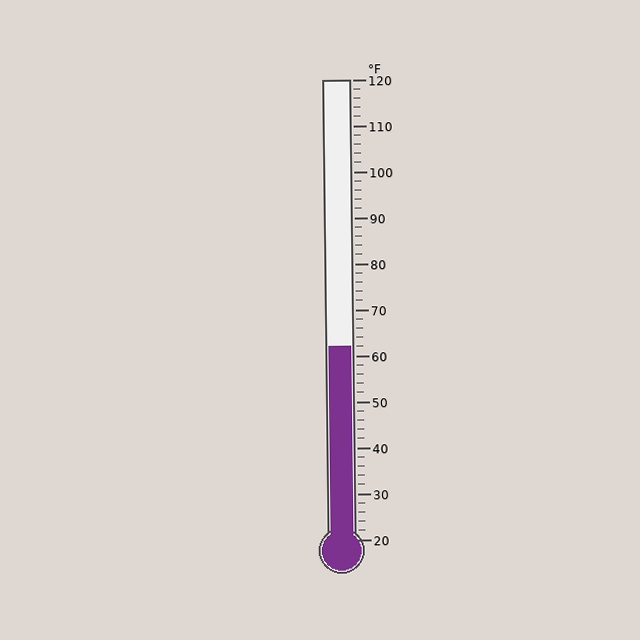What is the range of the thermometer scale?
The thermometer scale ranges from 20°F to 120°F.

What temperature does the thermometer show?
The thermometer shows approximately 62°F.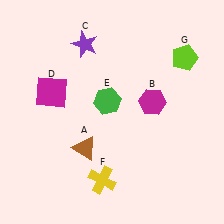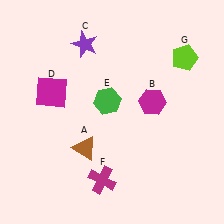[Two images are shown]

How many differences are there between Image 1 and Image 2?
There is 1 difference between the two images.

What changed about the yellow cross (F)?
In Image 1, F is yellow. In Image 2, it changed to magenta.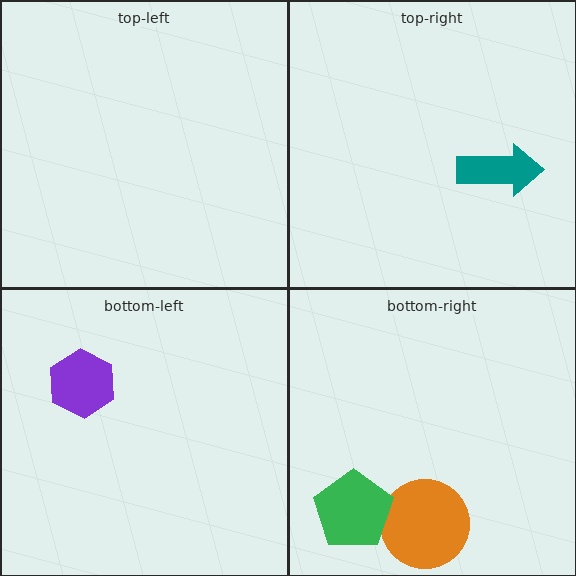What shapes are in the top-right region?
The teal arrow.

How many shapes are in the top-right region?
1.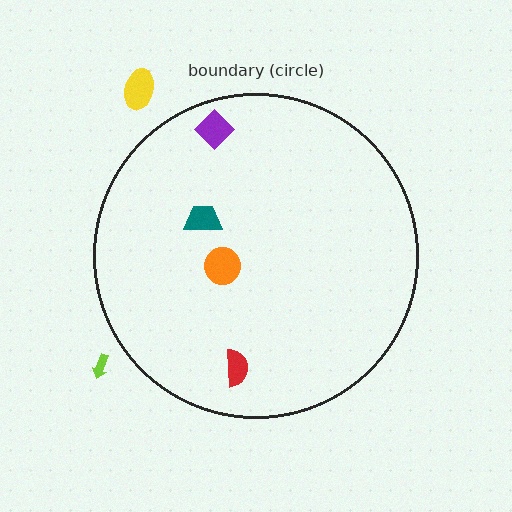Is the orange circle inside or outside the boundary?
Inside.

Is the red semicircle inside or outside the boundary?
Inside.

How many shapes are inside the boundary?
4 inside, 2 outside.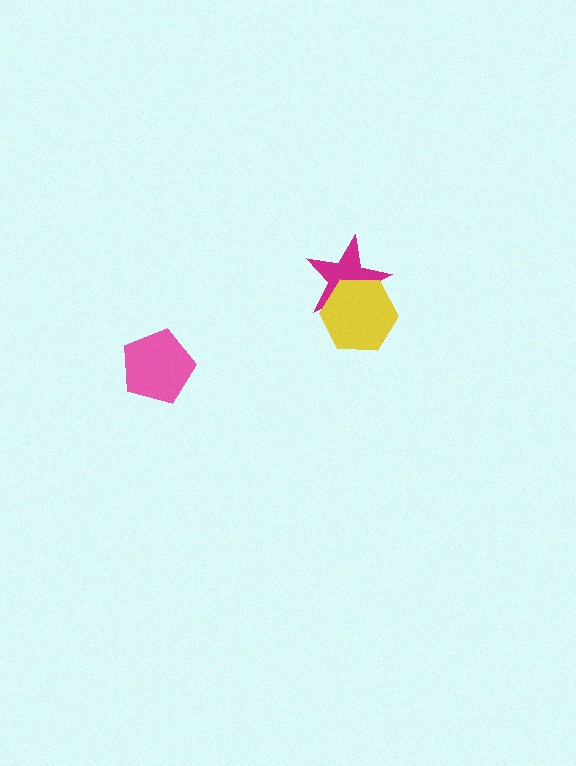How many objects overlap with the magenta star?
1 object overlaps with the magenta star.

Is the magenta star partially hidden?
Yes, it is partially covered by another shape.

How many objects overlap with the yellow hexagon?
1 object overlaps with the yellow hexagon.